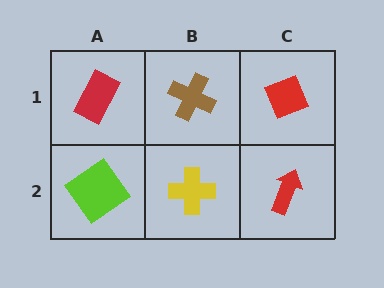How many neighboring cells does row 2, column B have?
3.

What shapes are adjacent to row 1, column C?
A red arrow (row 2, column C), a brown cross (row 1, column B).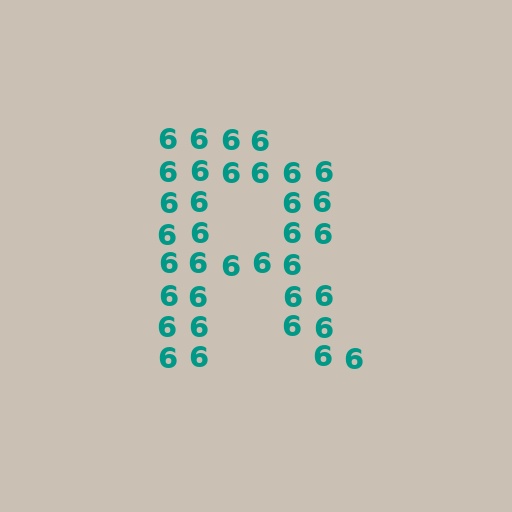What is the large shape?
The large shape is the letter R.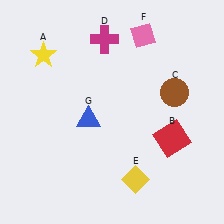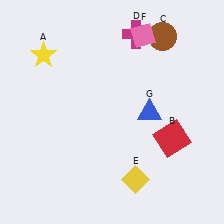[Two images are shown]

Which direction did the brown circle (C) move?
The brown circle (C) moved up.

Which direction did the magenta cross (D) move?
The magenta cross (D) moved right.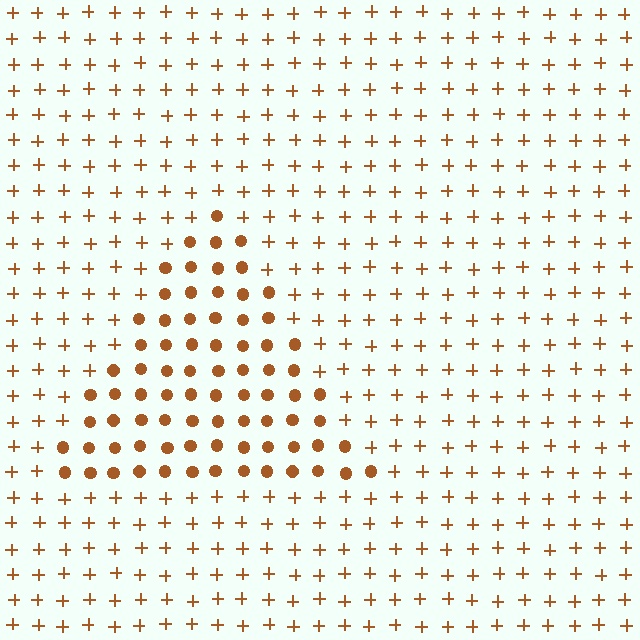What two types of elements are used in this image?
The image uses circles inside the triangle region and plus signs outside it.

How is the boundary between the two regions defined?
The boundary is defined by a change in element shape: circles inside vs. plus signs outside. All elements share the same color and spacing.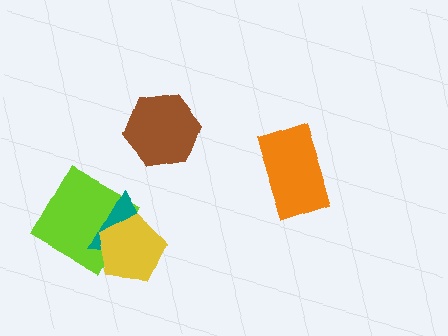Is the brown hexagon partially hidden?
No, no other shape covers it.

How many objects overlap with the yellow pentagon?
2 objects overlap with the yellow pentagon.